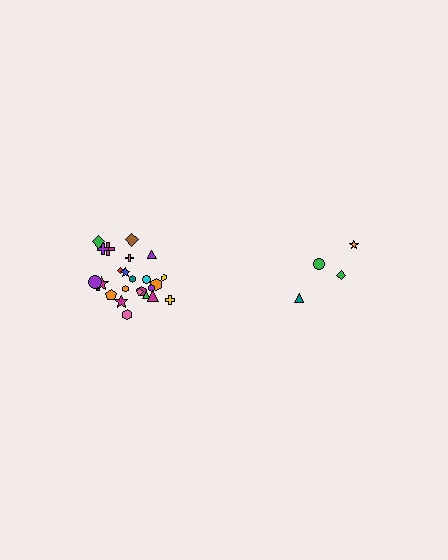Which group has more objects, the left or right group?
The left group.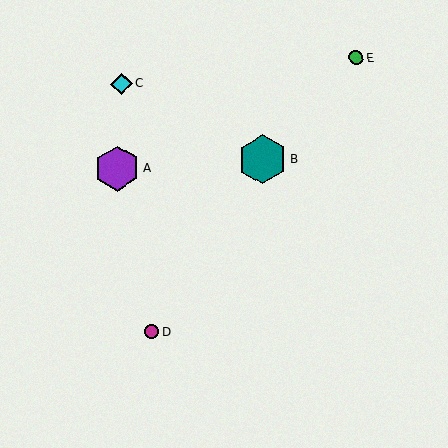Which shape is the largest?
The teal hexagon (labeled B) is the largest.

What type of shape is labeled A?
Shape A is a purple hexagon.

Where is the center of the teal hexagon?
The center of the teal hexagon is at (263, 159).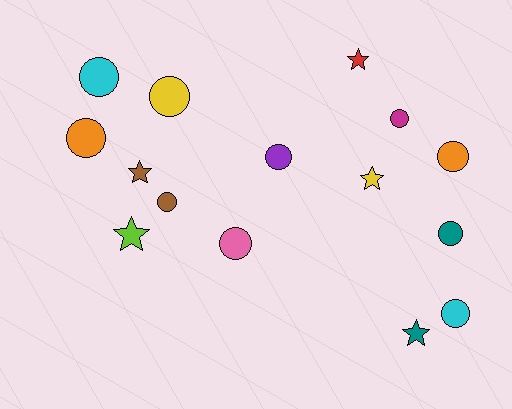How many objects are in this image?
There are 15 objects.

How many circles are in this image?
There are 10 circles.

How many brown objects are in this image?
There are 2 brown objects.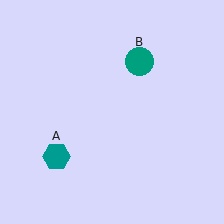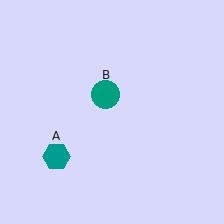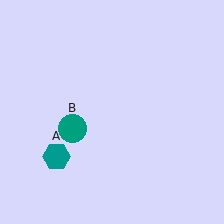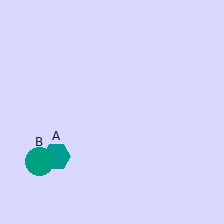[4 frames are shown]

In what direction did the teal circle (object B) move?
The teal circle (object B) moved down and to the left.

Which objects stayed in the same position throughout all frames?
Teal hexagon (object A) remained stationary.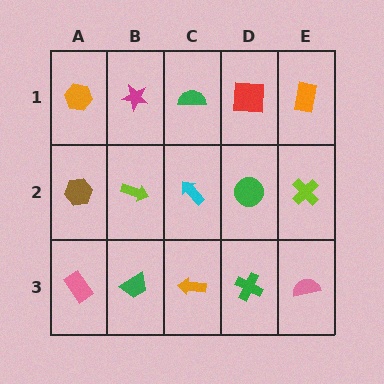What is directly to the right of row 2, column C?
A green circle.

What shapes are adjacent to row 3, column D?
A green circle (row 2, column D), an orange arrow (row 3, column C), a pink semicircle (row 3, column E).